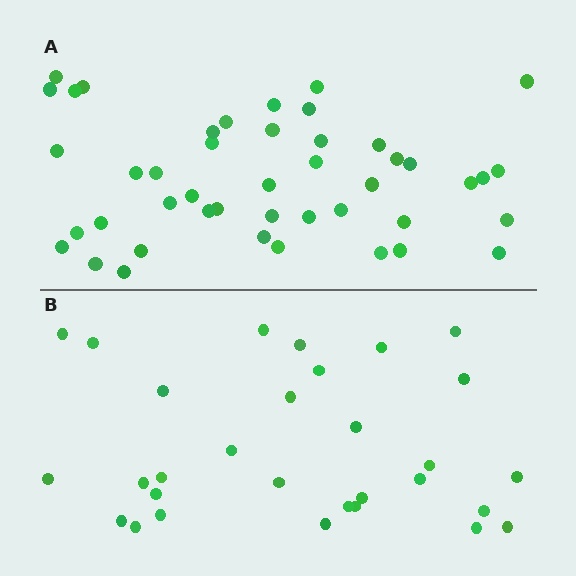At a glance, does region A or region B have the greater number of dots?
Region A (the top region) has more dots.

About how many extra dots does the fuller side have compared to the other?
Region A has approximately 15 more dots than region B.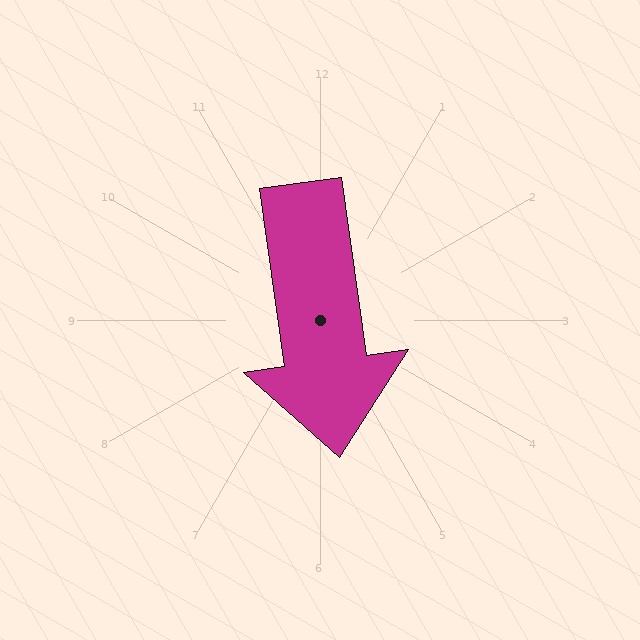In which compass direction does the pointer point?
South.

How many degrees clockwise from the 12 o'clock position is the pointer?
Approximately 172 degrees.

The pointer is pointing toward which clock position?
Roughly 6 o'clock.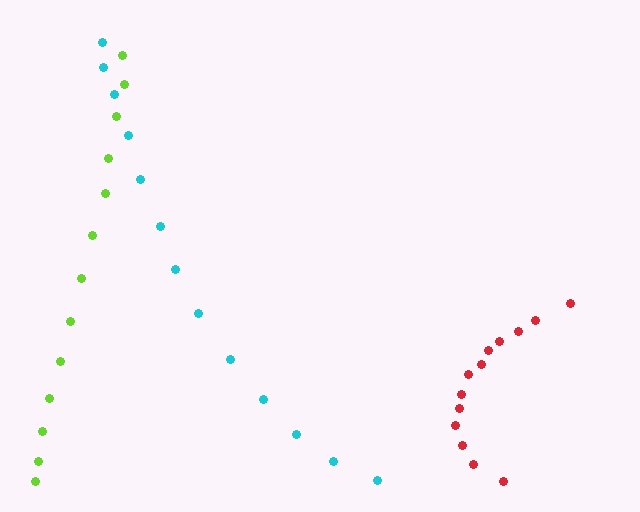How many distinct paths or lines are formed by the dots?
There are 3 distinct paths.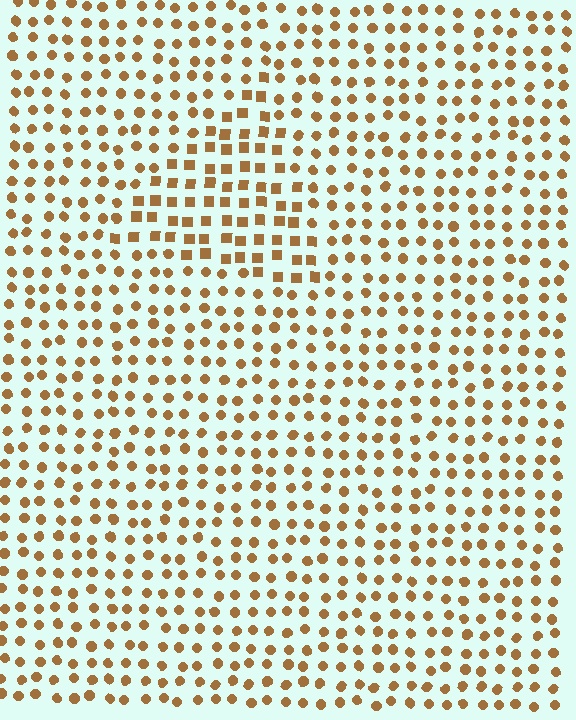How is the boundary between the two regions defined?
The boundary is defined by a change in element shape: squares inside vs. circles outside. All elements share the same color and spacing.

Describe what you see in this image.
The image is filled with small brown elements arranged in a uniform grid. A triangle-shaped region contains squares, while the surrounding area contains circles. The boundary is defined purely by the change in element shape.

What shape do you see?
I see a triangle.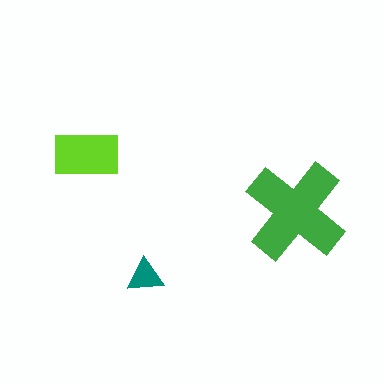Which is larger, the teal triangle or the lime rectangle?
The lime rectangle.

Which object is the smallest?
The teal triangle.